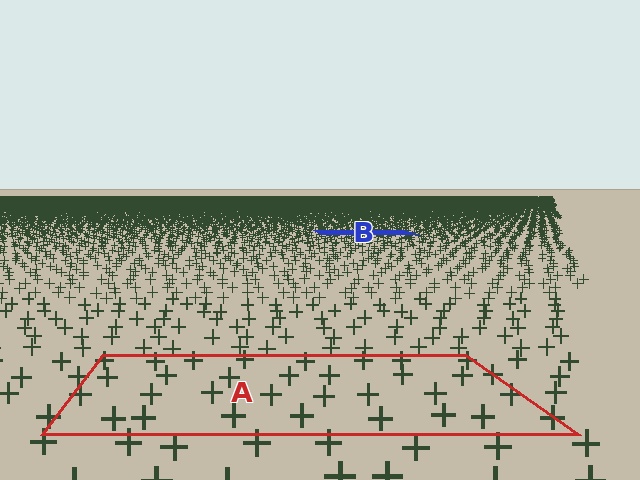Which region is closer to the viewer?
Region A is closer. The texture elements there are larger and more spread out.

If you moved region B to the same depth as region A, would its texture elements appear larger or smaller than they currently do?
They would appear larger. At a closer depth, the same texture elements are projected at a bigger on-screen size.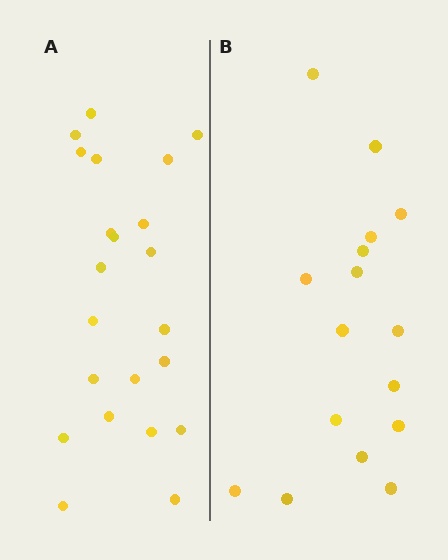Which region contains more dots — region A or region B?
Region A (the left region) has more dots.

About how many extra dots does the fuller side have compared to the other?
Region A has about 6 more dots than region B.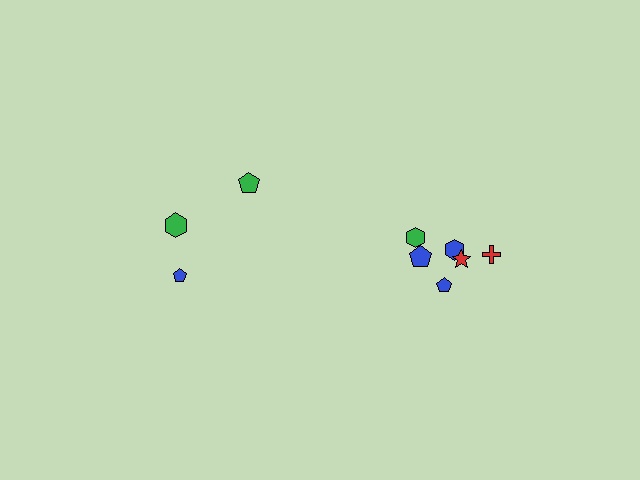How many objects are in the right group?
There are 6 objects.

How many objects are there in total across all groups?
There are 9 objects.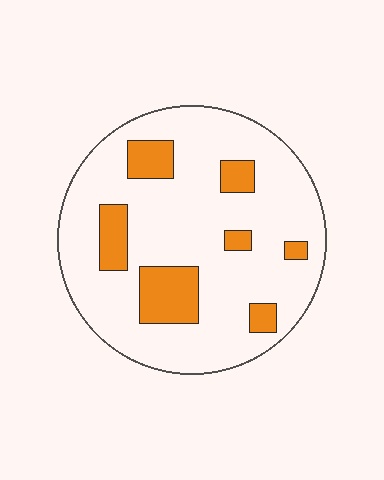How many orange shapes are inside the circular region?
7.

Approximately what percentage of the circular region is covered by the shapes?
Approximately 20%.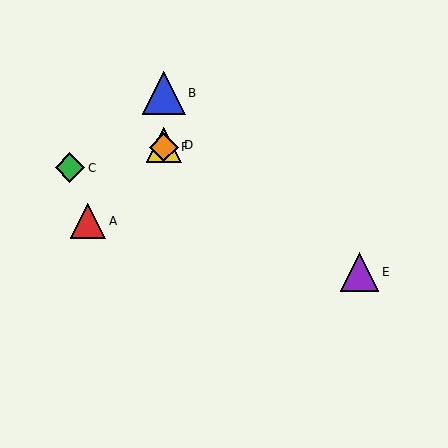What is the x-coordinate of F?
Object F is at x≈164.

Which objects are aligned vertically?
Objects B, D, F are aligned vertically.